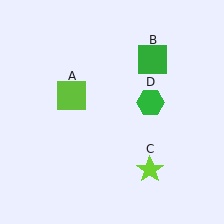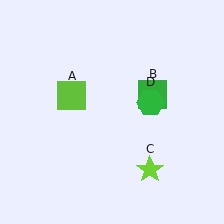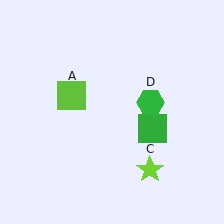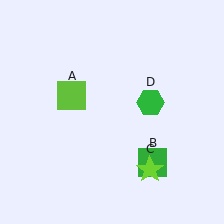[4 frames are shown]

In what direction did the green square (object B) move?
The green square (object B) moved down.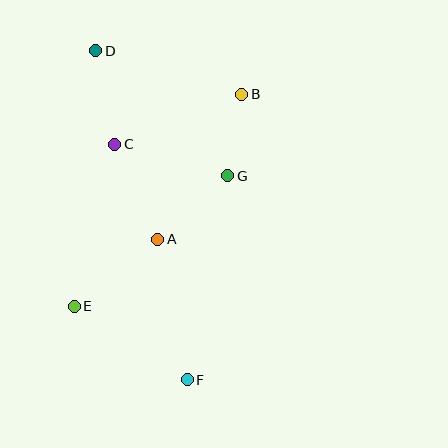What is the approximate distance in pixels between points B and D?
The distance between B and D is approximately 152 pixels.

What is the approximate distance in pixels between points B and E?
The distance between B and E is approximately 270 pixels.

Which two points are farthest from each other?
Points D and F are farthest from each other.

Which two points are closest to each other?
Points B and G are closest to each other.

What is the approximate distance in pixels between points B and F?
The distance between B and F is approximately 290 pixels.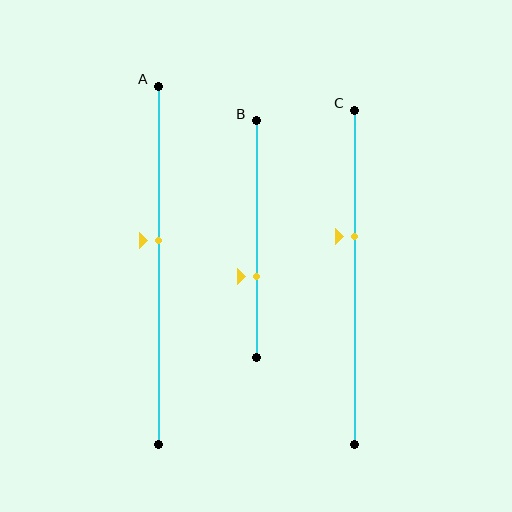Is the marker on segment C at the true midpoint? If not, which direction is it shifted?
No, the marker on segment C is shifted upward by about 12% of the segment length.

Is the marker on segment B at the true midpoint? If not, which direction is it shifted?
No, the marker on segment B is shifted downward by about 16% of the segment length.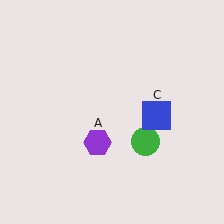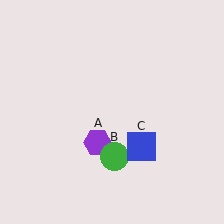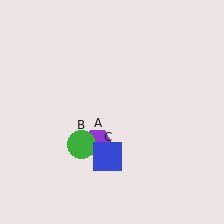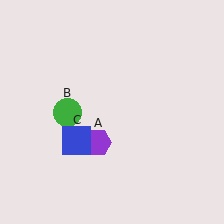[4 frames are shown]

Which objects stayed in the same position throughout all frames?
Purple hexagon (object A) remained stationary.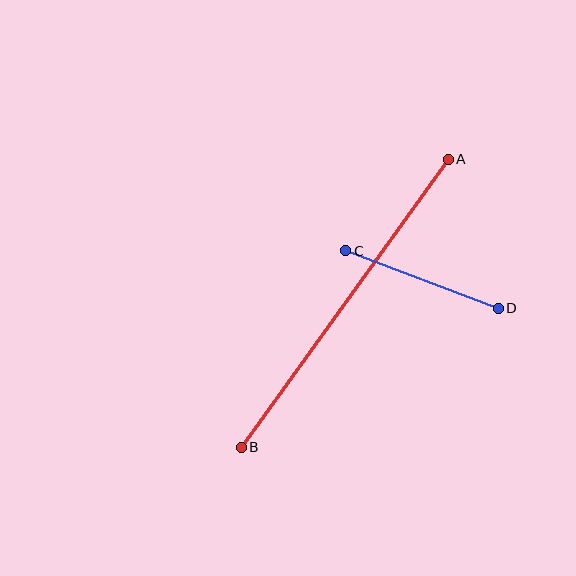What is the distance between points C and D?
The distance is approximately 163 pixels.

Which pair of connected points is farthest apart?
Points A and B are farthest apart.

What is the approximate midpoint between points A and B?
The midpoint is at approximately (345, 303) pixels.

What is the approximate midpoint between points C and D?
The midpoint is at approximately (422, 279) pixels.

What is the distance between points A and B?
The distance is approximately 355 pixels.